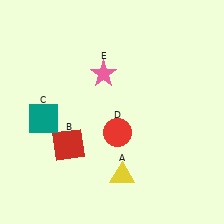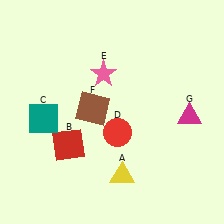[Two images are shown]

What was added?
A brown square (F), a magenta triangle (G) were added in Image 2.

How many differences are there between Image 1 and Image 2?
There are 2 differences between the two images.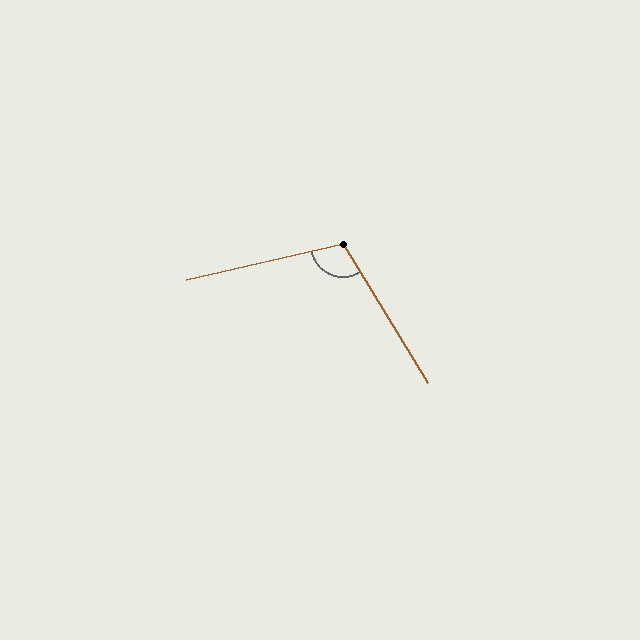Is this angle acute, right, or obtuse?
It is obtuse.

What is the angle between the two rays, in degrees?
Approximately 109 degrees.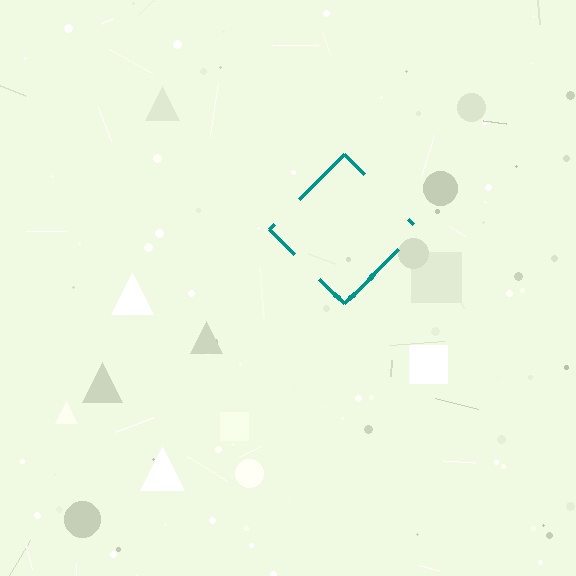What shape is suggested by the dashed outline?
The dashed outline suggests a diamond.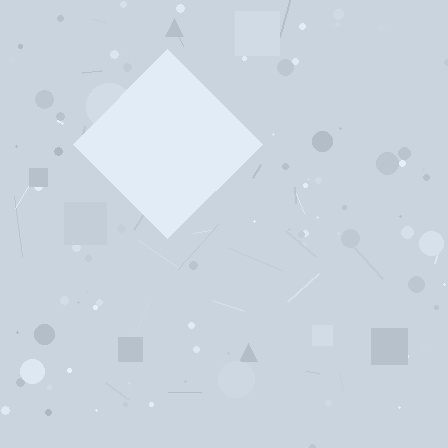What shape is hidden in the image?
A diamond is hidden in the image.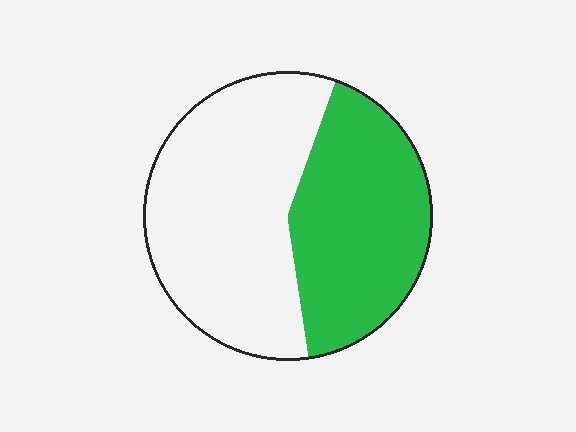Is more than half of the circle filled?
No.